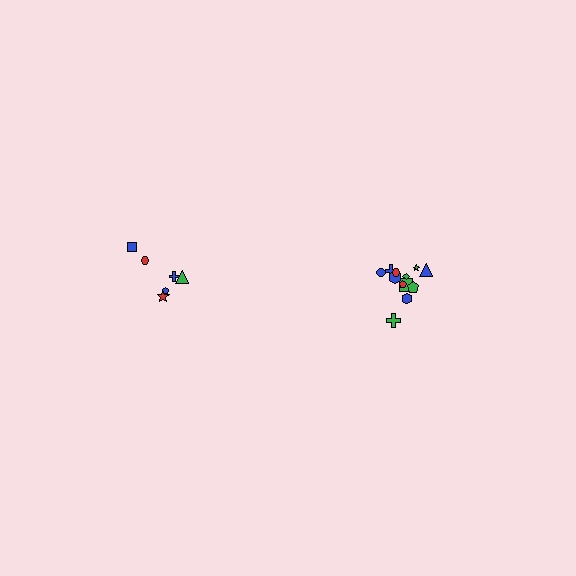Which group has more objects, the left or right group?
The right group.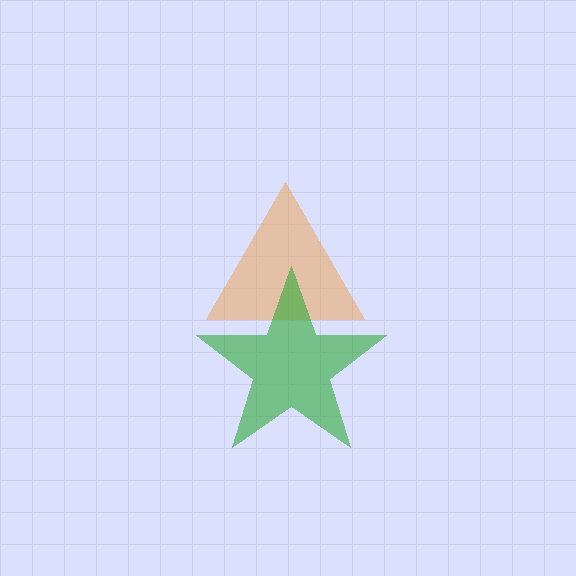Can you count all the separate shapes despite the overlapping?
Yes, there are 2 separate shapes.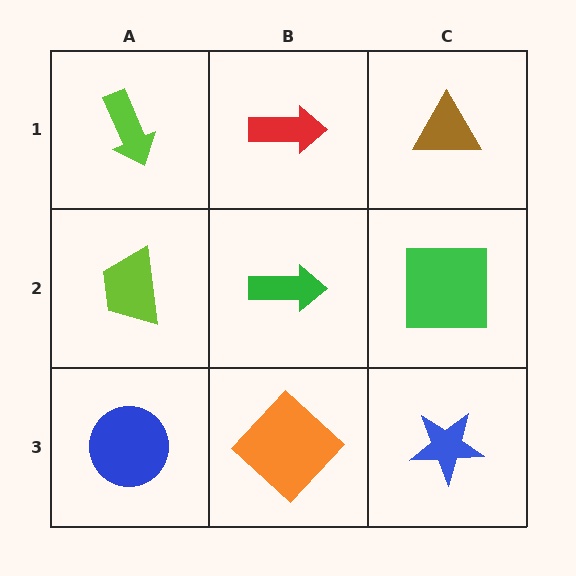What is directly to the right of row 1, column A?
A red arrow.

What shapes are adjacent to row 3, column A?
A lime trapezoid (row 2, column A), an orange diamond (row 3, column B).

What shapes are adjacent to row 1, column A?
A lime trapezoid (row 2, column A), a red arrow (row 1, column B).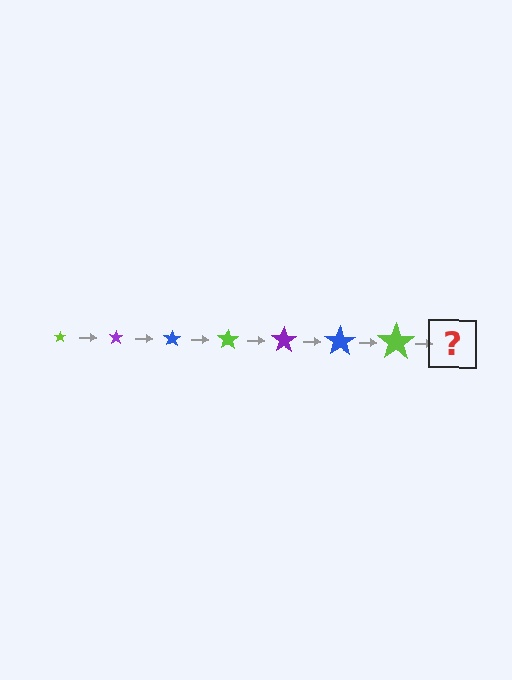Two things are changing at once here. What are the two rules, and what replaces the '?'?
The two rules are that the star grows larger each step and the color cycles through lime, purple, and blue. The '?' should be a purple star, larger than the previous one.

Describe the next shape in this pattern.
It should be a purple star, larger than the previous one.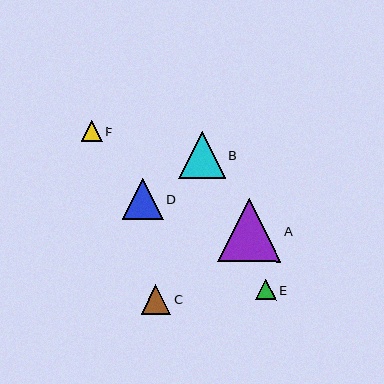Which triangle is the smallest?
Triangle E is the smallest with a size of approximately 21 pixels.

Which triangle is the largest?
Triangle A is the largest with a size of approximately 63 pixels.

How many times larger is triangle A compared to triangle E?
Triangle A is approximately 3.0 times the size of triangle E.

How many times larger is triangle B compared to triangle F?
Triangle B is approximately 2.2 times the size of triangle F.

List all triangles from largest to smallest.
From largest to smallest: A, B, D, C, F, E.